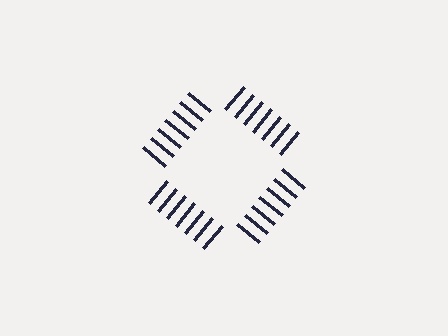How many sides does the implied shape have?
4 sides — the line-ends trace a square.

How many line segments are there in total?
28 — 7 along each of the 4 edges.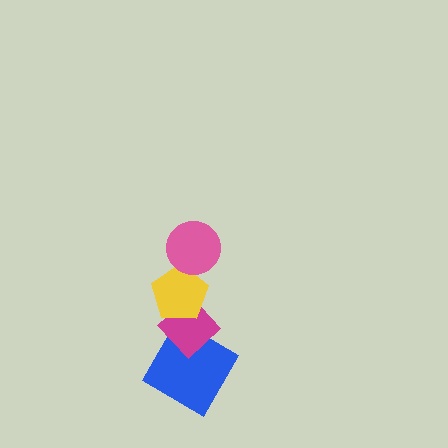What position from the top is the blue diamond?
The blue diamond is 4th from the top.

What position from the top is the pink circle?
The pink circle is 1st from the top.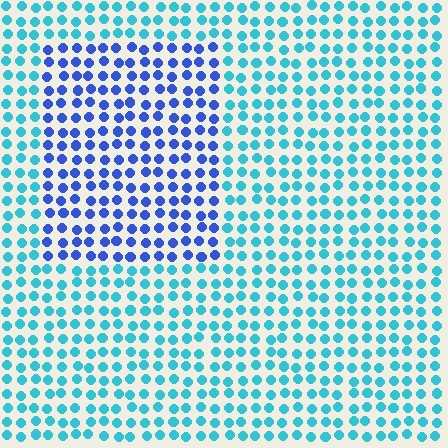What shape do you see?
I see a rectangle.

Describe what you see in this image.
The image is filled with small cyan elements in a uniform arrangement. A rectangle-shaped region is visible where the elements are tinted to a slightly different hue, forming a subtle color boundary.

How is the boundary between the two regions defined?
The boundary is defined purely by a slight shift in hue (about 43 degrees). Spacing, size, and orientation are identical on both sides.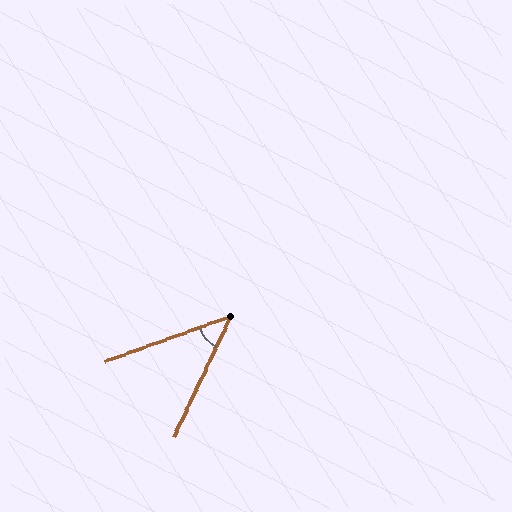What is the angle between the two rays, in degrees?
Approximately 45 degrees.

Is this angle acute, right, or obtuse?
It is acute.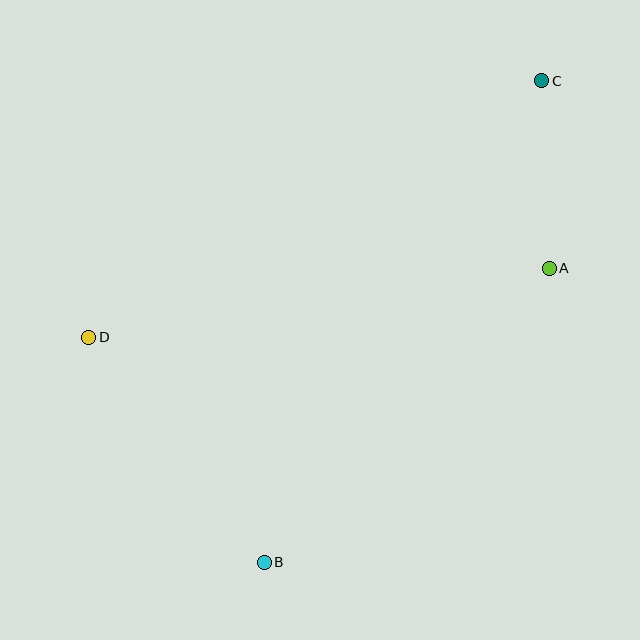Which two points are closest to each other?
Points A and C are closest to each other.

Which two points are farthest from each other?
Points B and C are farthest from each other.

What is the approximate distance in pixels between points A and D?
The distance between A and D is approximately 466 pixels.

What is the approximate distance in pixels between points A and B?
The distance between A and B is approximately 409 pixels.